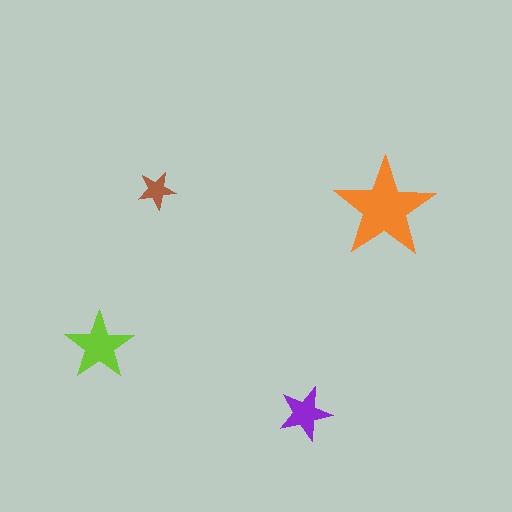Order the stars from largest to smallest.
the orange one, the lime one, the purple one, the brown one.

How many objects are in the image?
There are 4 objects in the image.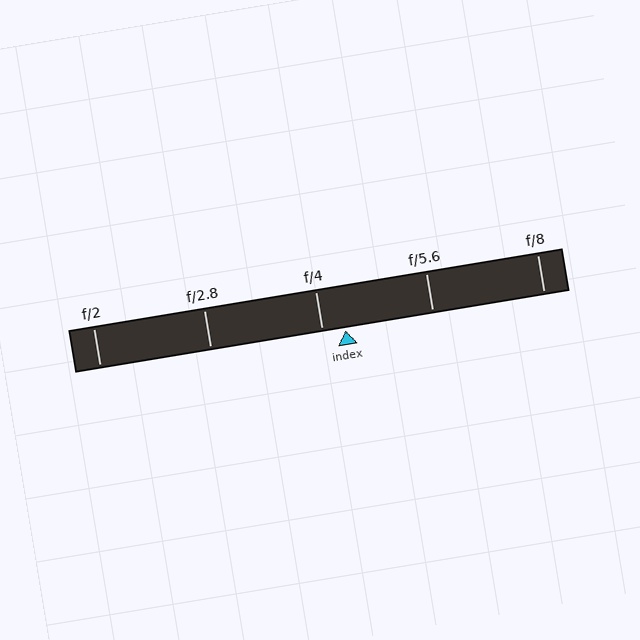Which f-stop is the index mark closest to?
The index mark is closest to f/4.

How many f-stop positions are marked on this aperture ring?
There are 5 f-stop positions marked.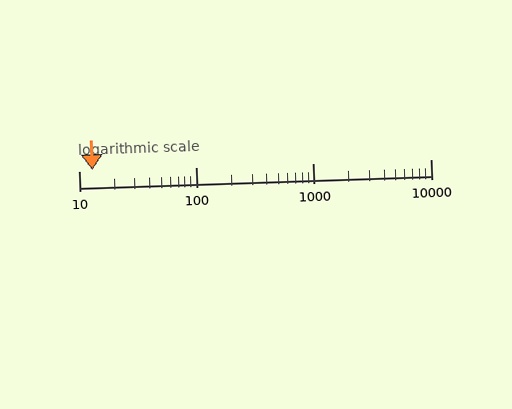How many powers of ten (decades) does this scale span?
The scale spans 3 decades, from 10 to 10000.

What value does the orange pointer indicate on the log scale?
The pointer indicates approximately 13.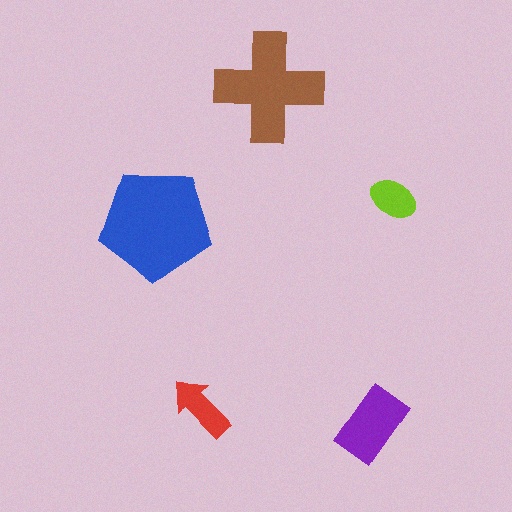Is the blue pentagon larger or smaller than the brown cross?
Larger.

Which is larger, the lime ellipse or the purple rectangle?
The purple rectangle.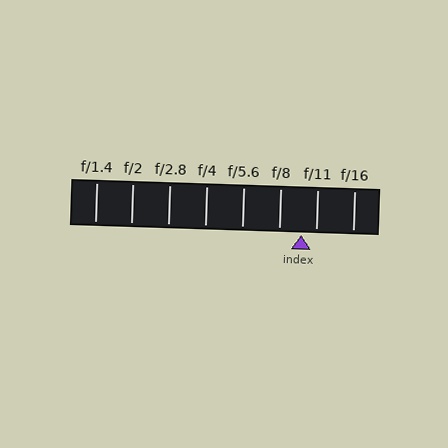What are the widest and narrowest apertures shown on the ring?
The widest aperture shown is f/1.4 and the narrowest is f/16.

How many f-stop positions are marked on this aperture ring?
There are 8 f-stop positions marked.